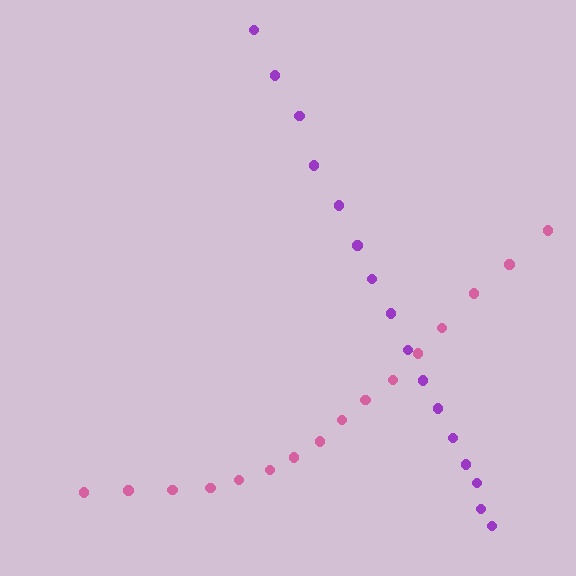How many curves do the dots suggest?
There are 2 distinct paths.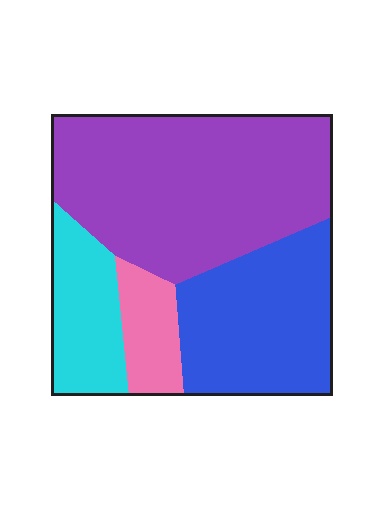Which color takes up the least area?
Pink, at roughly 10%.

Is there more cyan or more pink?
Cyan.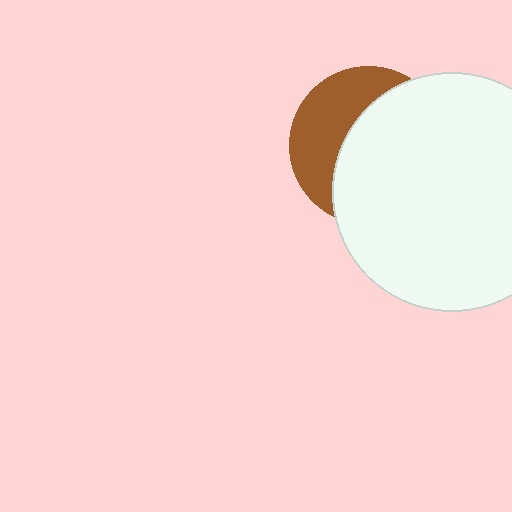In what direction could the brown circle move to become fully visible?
The brown circle could move left. That would shift it out from behind the white circle entirely.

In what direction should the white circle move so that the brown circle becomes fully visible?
The white circle should move right. That is the shortest direction to clear the overlap and leave the brown circle fully visible.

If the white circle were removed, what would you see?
You would see the complete brown circle.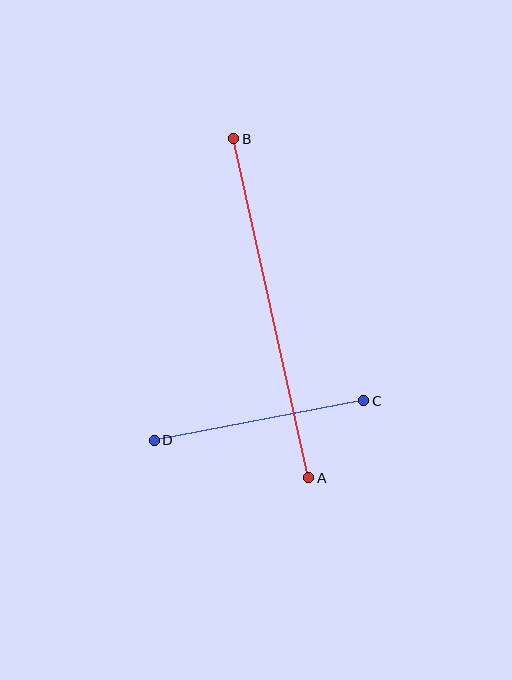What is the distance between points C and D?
The distance is approximately 213 pixels.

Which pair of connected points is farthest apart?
Points A and B are farthest apart.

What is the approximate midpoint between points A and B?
The midpoint is at approximately (271, 308) pixels.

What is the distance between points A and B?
The distance is approximately 347 pixels.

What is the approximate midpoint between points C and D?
The midpoint is at approximately (259, 421) pixels.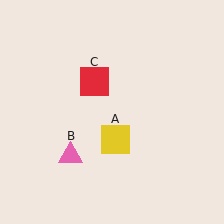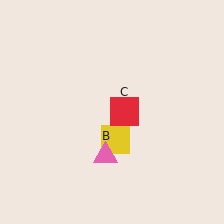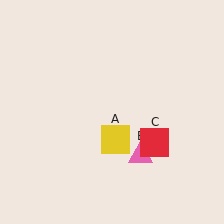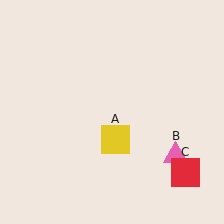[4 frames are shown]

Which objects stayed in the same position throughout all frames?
Yellow square (object A) remained stationary.